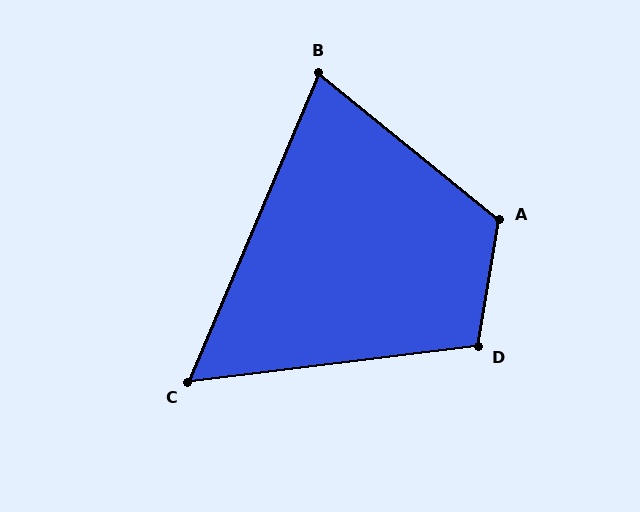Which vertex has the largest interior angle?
A, at approximately 120 degrees.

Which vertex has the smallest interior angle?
C, at approximately 60 degrees.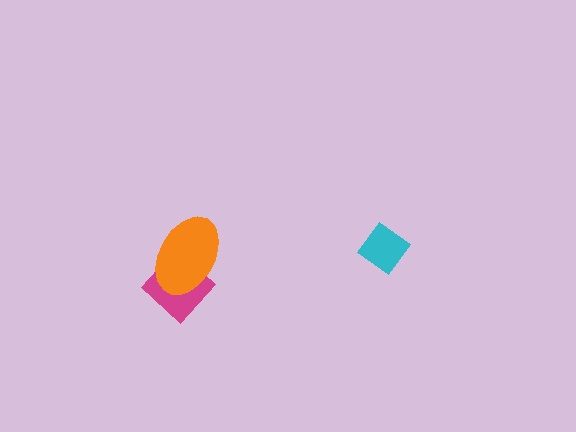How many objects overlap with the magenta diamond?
1 object overlaps with the magenta diamond.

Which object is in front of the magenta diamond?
The orange ellipse is in front of the magenta diamond.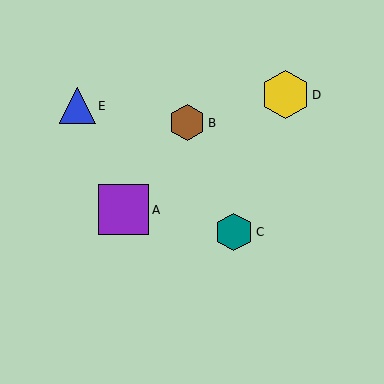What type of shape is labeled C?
Shape C is a teal hexagon.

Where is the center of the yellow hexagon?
The center of the yellow hexagon is at (285, 95).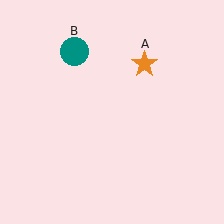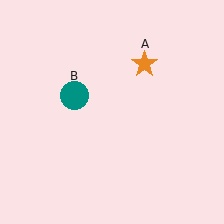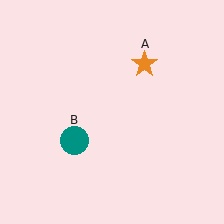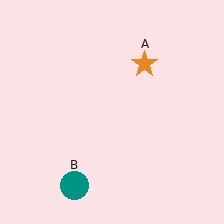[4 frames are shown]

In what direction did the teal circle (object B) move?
The teal circle (object B) moved down.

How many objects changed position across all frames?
1 object changed position: teal circle (object B).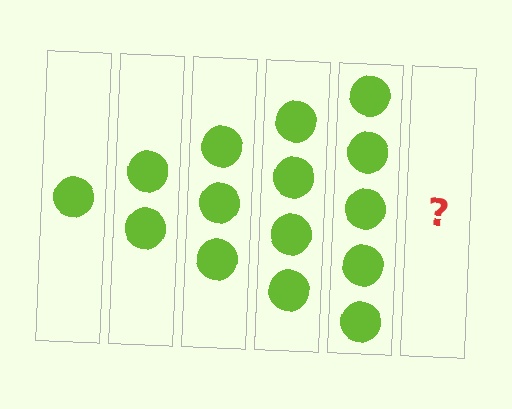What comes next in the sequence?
The next element should be 6 circles.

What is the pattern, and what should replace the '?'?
The pattern is that each step adds one more circle. The '?' should be 6 circles.